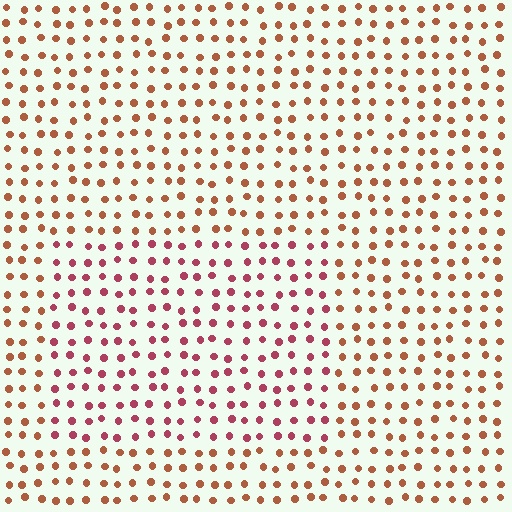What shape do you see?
I see a rectangle.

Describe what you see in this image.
The image is filled with small brown elements in a uniform arrangement. A rectangle-shaped region is visible where the elements are tinted to a slightly different hue, forming a subtle color boundary.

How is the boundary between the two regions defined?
The boundary is defined purely by a slight shift in hue (about 34 degrees). Spacing, size, and orientation are identical on both sides.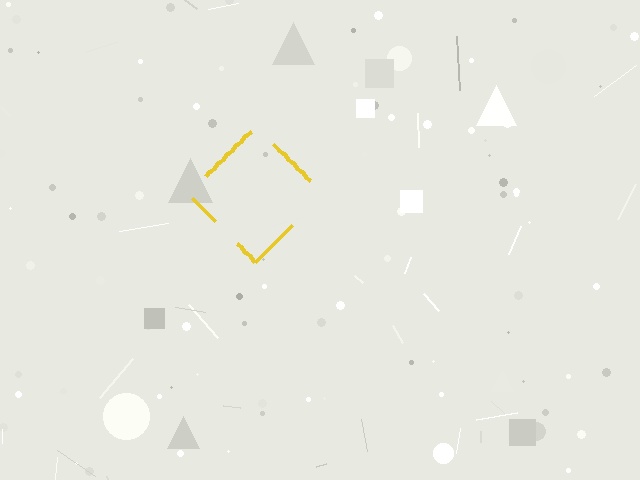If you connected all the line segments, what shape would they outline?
They would outline a diamond.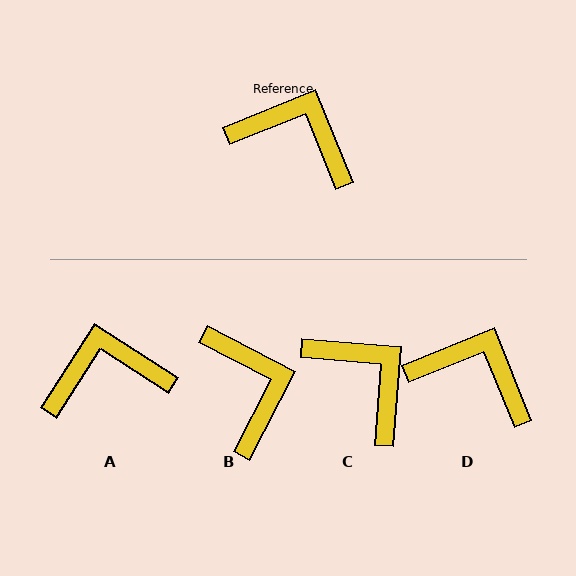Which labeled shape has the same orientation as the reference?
D.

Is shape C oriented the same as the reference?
No, it is off by about 27 degrees.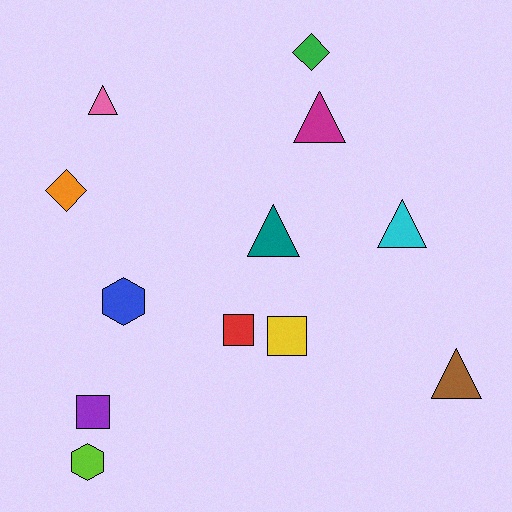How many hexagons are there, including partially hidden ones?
There are 2 hexagons.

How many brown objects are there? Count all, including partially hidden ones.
There is 1 brown object.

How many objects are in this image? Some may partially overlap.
There are 12 objects.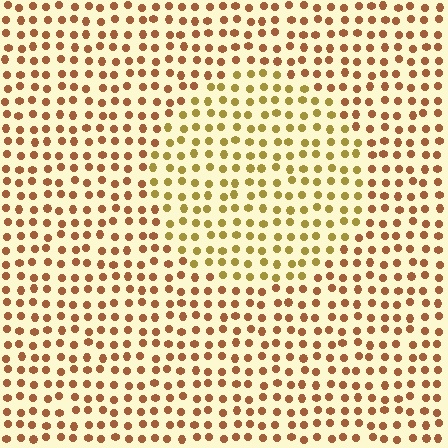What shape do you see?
I see a circle.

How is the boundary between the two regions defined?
The boundary is defined purely by a slight shift in hue (about 31 degrees). Spacing, size, and orientation are identical on both sides.